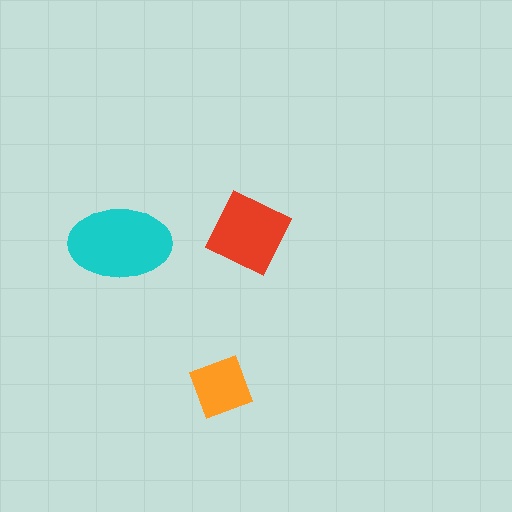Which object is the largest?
The cyan ellipse.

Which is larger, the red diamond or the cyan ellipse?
The cyan ellipse.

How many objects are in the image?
There are 3 objects in the image.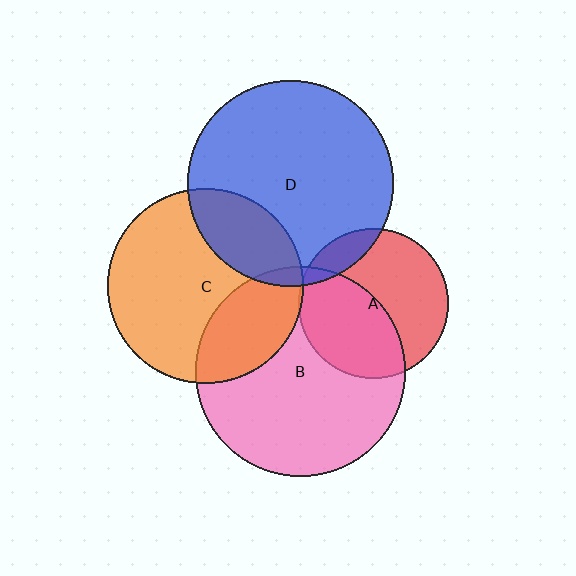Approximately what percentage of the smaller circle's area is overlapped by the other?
Approximately 5%.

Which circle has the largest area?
Circle B (pink).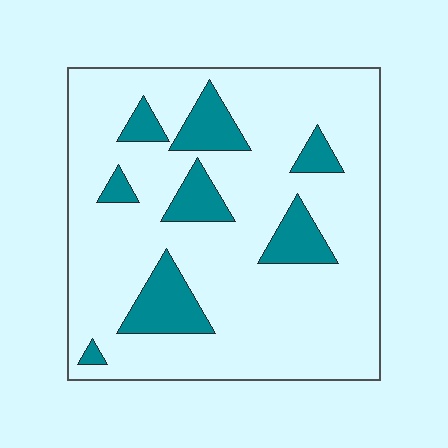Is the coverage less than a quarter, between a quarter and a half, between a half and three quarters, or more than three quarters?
Less than a quarter.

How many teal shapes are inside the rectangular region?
8.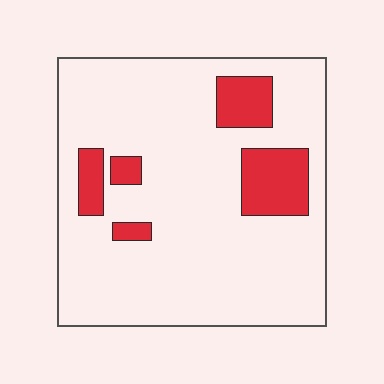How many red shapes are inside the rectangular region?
5.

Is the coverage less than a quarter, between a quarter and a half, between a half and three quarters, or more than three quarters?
Less than a quarter.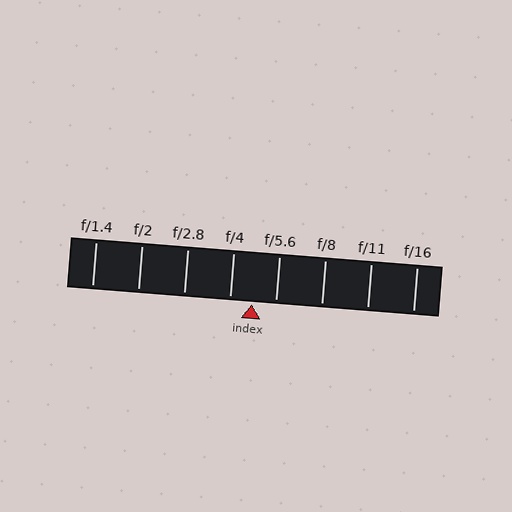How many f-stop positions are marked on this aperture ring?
There are 8 f-stop positions marked.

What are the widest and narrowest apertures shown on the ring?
The widest aperture shown is f/1.4 and the narrowest is f/16.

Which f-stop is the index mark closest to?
The index mark is closest to f/4.